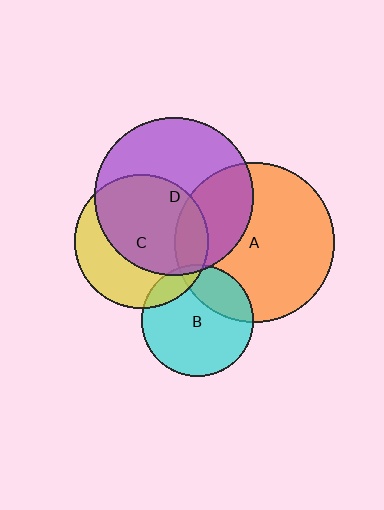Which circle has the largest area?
Circle A (orange).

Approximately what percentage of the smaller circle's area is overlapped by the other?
Approximately 5%.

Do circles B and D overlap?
Yes.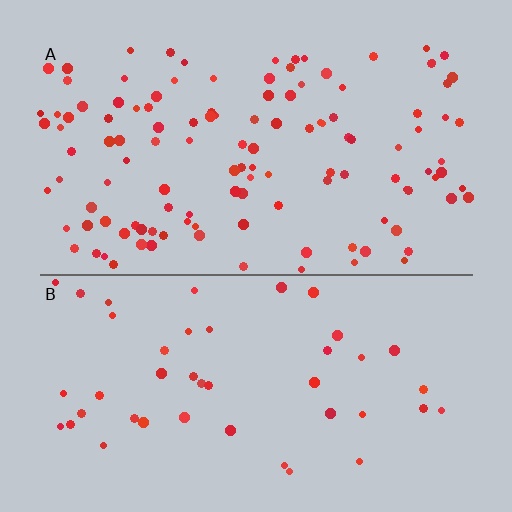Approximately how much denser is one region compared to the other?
Approximately 2.7× — region A over region B.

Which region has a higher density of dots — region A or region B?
A (the top).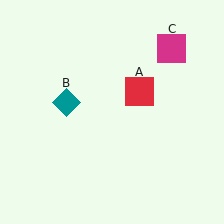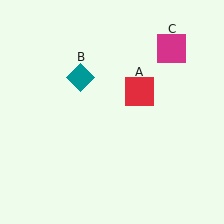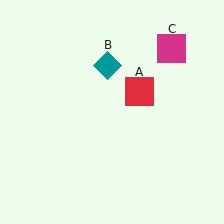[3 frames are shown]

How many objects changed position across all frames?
1 object changed position: teal diamond (object B).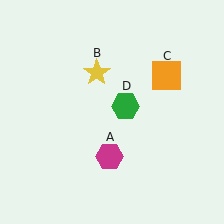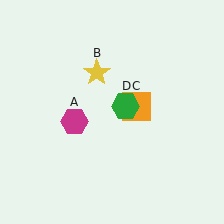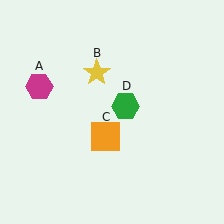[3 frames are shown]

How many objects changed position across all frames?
2 objects changed position: magenta hexagon (object A), orange square (object C).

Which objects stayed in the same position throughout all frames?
Yellow star (object B) and green hexagon (object D) remained stationary.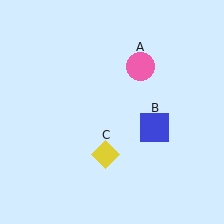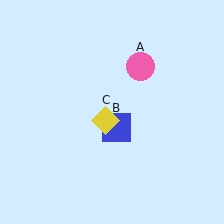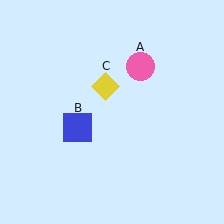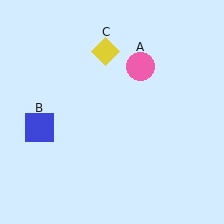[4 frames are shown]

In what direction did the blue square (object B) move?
The blue square (object B) moved left.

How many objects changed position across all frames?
2 objects changed position: blue square (object B), yellow diamond (object C).